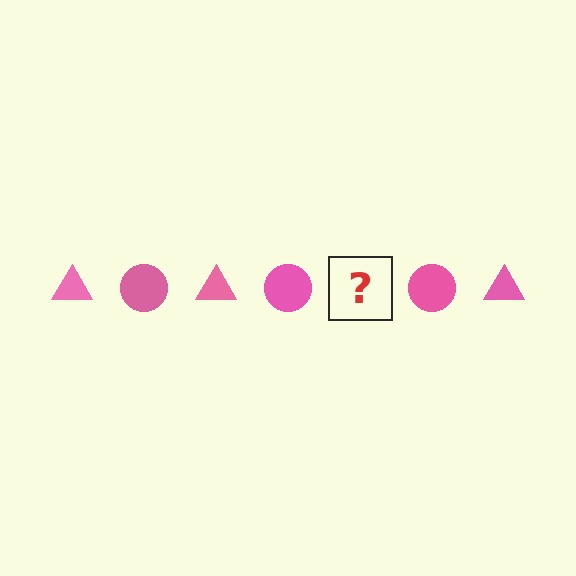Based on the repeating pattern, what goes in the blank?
The blank should be a pink triangle.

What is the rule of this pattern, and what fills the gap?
The rule is that the pattern cycles through triangle, circle shapes in pink. The gap should be filled with a pink triangle.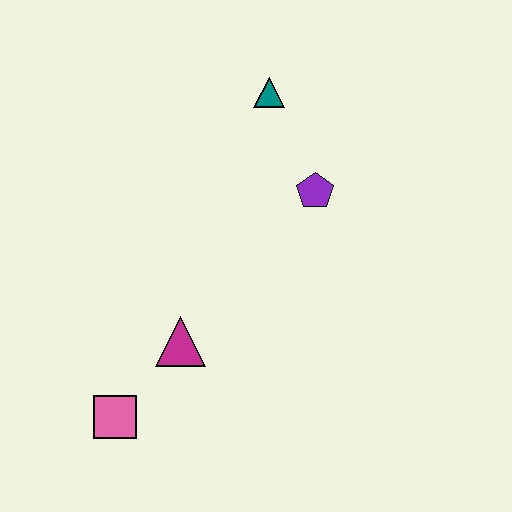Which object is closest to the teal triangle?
The purple pentagon is closest to the teal triangle.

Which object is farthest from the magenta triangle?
The teal triangle is farthest from the magenta triangle.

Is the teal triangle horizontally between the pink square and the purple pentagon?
Yes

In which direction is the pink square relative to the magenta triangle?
The pink square is below the magenta triangle.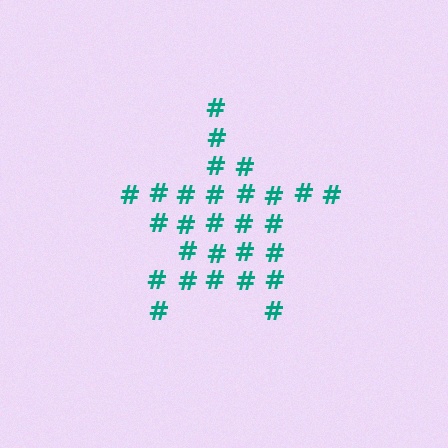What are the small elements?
The small elements are hash symbols.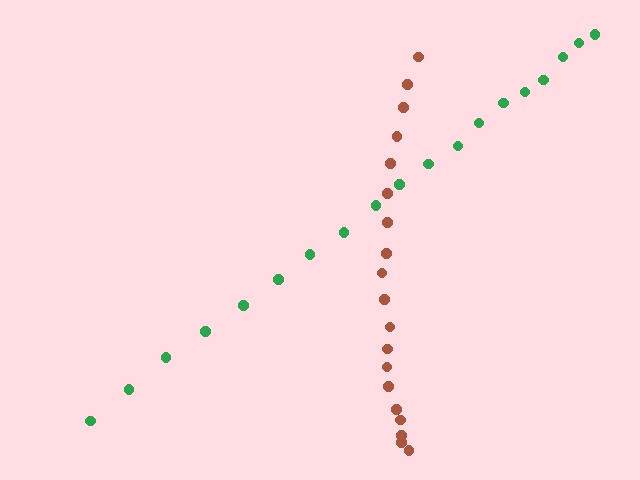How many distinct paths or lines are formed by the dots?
There are 2 distinct paths.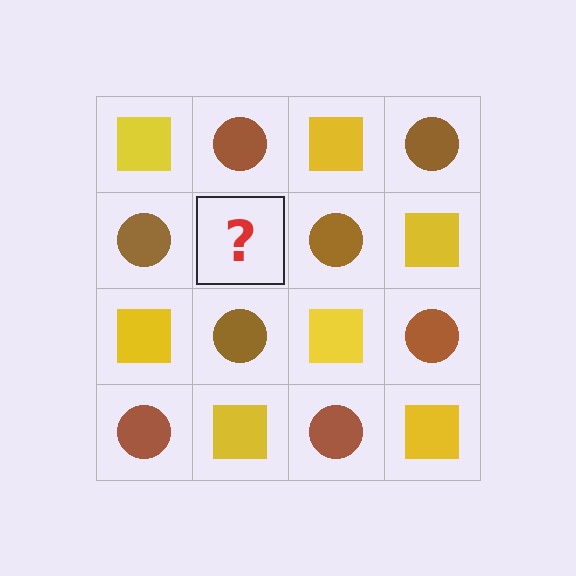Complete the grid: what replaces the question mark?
The question mark should be replaced with a yellow square.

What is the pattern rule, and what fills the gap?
The rule is that it alternates yellow square and brown circle in a checkerboard pattern. The gap should be filled with a yellow square.